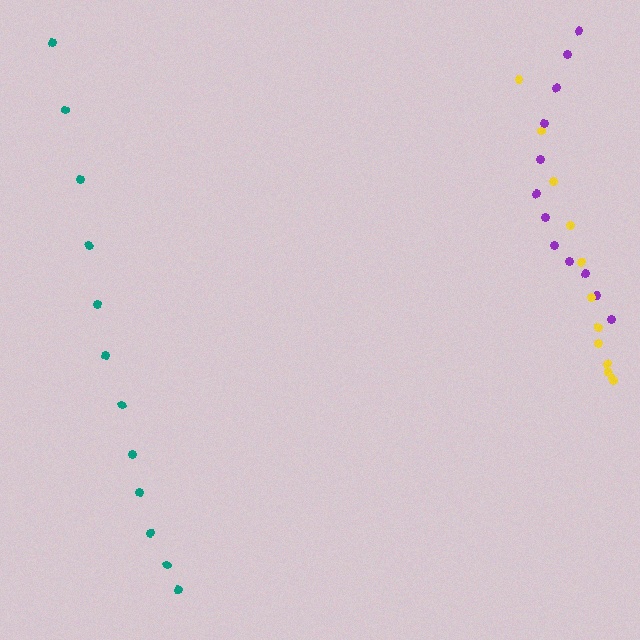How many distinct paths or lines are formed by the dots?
There are 3 distinct paths.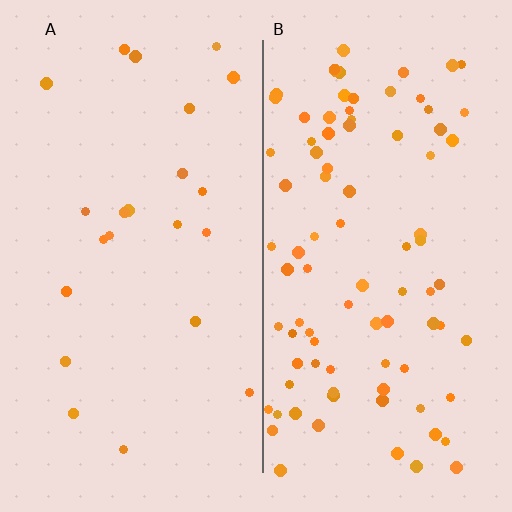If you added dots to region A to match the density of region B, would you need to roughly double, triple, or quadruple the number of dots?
Approximately quadruple.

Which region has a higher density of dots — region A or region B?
B (the right).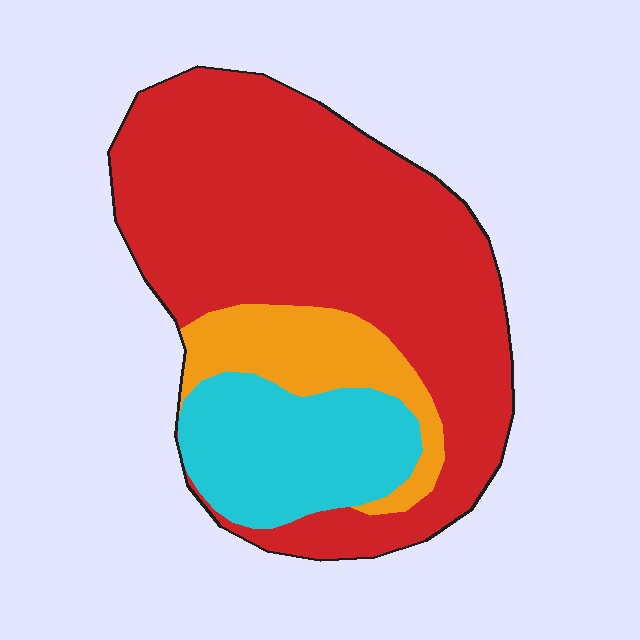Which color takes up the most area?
Red, at roughly 65%.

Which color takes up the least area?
Orange, at roughly 15%.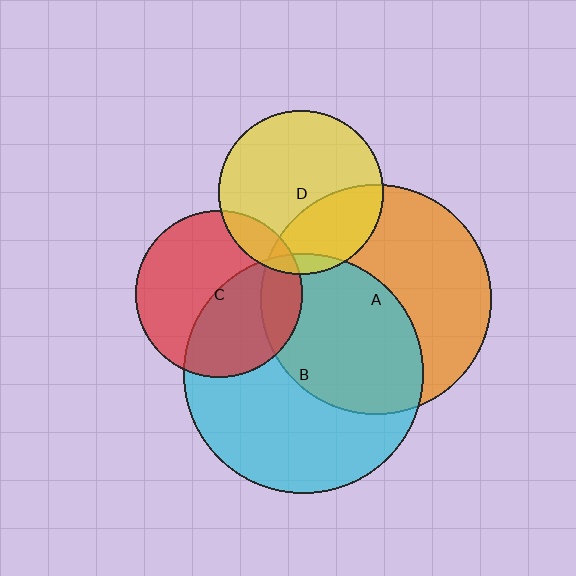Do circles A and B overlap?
Yes.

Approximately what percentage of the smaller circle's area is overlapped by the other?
Approximately 50%.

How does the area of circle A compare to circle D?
Approximately 1.9 times.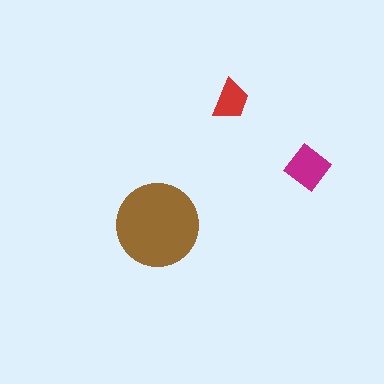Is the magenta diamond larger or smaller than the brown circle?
Smaller.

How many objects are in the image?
There are 3 objects in the image.